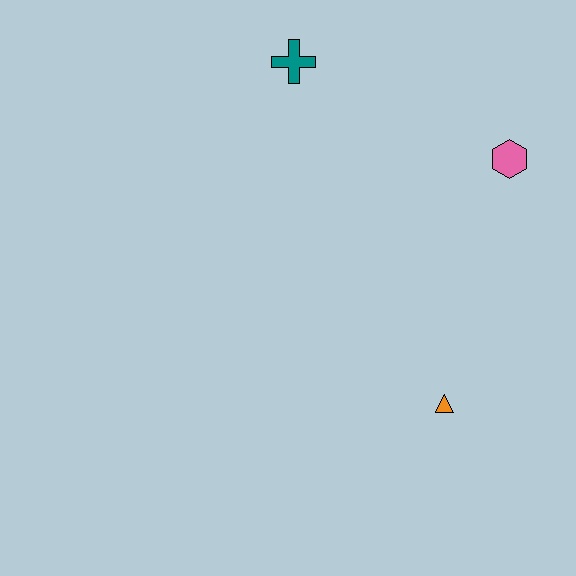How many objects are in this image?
There are 3 objects.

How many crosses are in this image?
There is 1 cross.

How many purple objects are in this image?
There are no purple objects.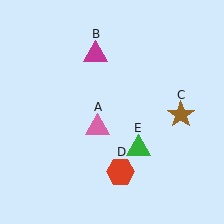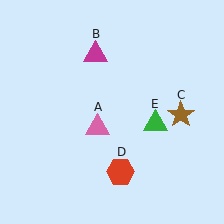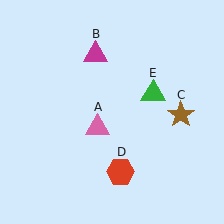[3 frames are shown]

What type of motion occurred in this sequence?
The green triangle (object E) rotated counterclockwise around the center of the scene.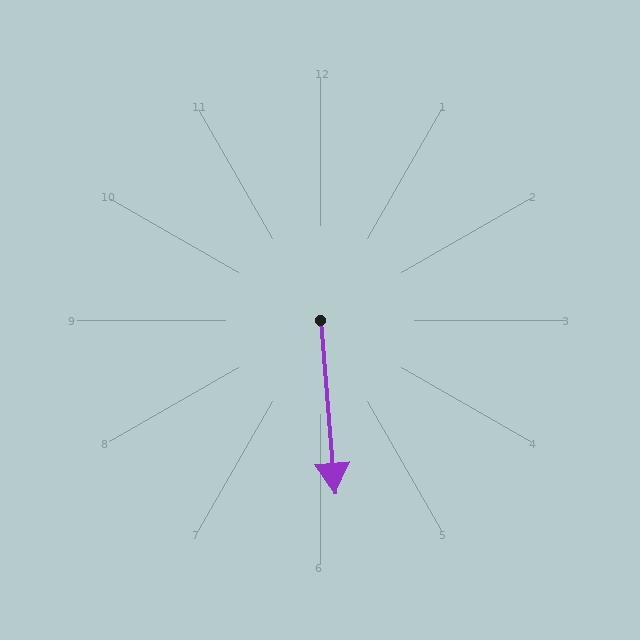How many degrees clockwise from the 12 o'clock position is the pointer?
Approximately 175 degrees.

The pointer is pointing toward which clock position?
Roughly 6 o'clock.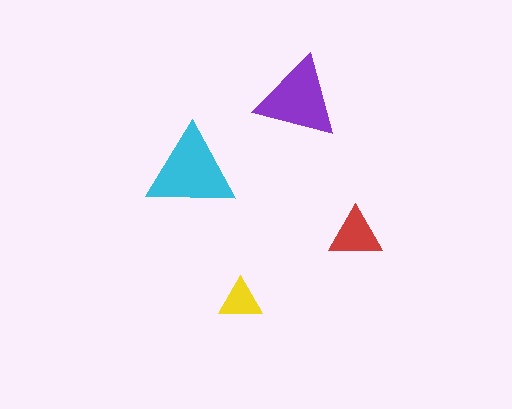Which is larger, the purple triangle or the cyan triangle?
The cyan one.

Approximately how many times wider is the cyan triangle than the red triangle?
About 1.5 times wider.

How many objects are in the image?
There are 4 objects in the image.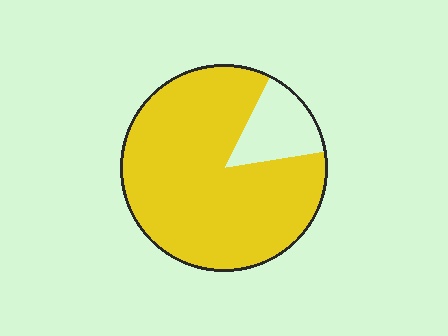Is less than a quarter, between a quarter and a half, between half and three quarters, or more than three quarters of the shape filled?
More than three quarters.